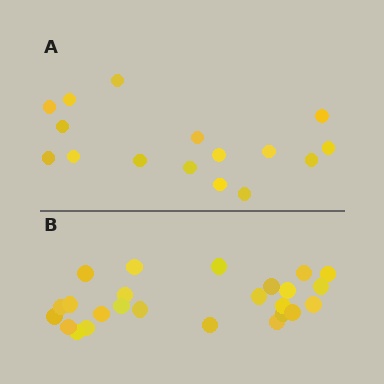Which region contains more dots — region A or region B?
Region B (the bottom region) has more dots.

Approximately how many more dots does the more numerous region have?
Region B has roughly 8 or so more dots than region A.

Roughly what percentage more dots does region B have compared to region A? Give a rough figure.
About 55% more.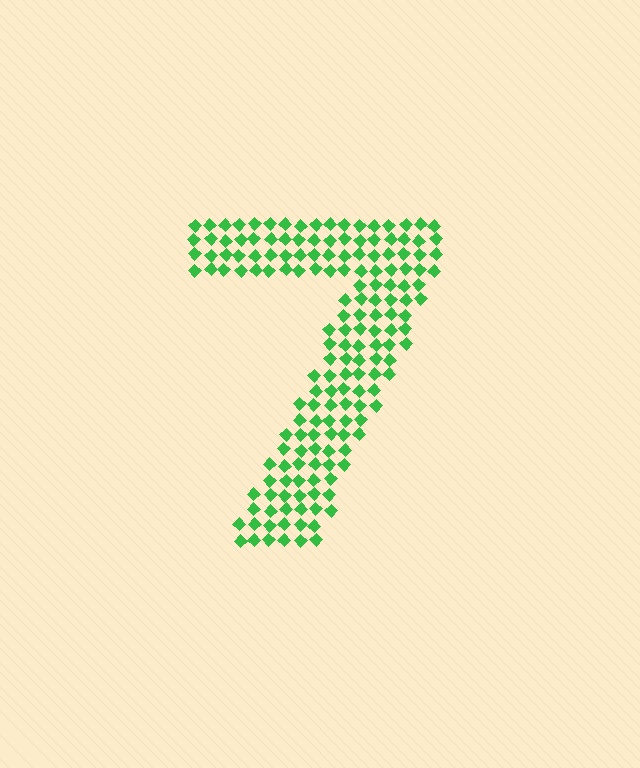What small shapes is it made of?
It is made of small diamonds.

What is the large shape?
The large shape is the digit 7.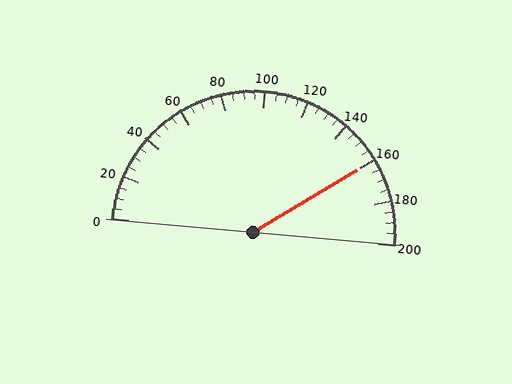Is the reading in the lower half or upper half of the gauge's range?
The reading is in the upper half of the range (0 to 200).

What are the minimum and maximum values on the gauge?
The gauge ranges from 0 to 200.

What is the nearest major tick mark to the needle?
The nearest major tick mark is 160.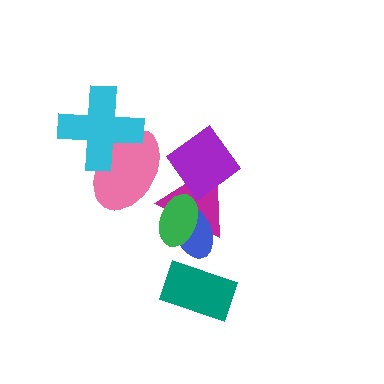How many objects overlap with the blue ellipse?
2 objects overlap with the blue ellipse.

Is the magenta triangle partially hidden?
Yes, it is partially covered by another shape.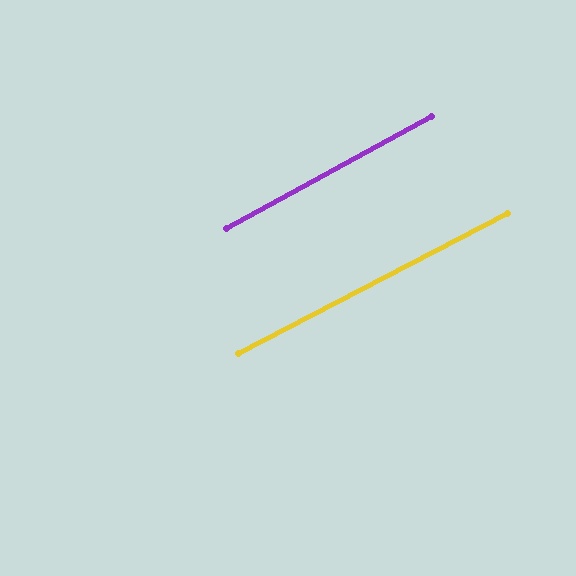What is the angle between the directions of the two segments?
Approximately 1 degree.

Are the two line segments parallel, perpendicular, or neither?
Parallel — their directions differ by only 0.9°.